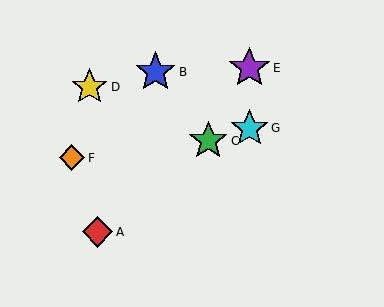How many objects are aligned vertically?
2 objects (E, G) are aligned vertically.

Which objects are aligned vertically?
Objects E, G are aligned vertically.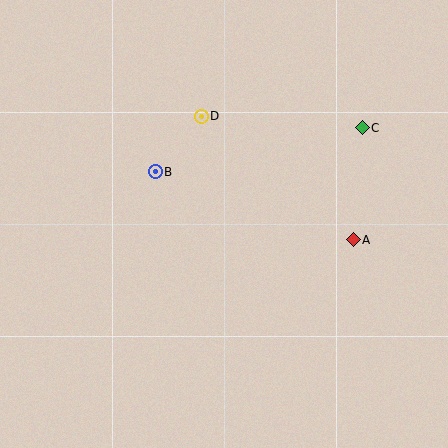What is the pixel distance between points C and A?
The distance between C and A is 112 pixels.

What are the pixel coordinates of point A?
Point A is at (353, 240).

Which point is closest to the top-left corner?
Point B is closest to the top-left corner.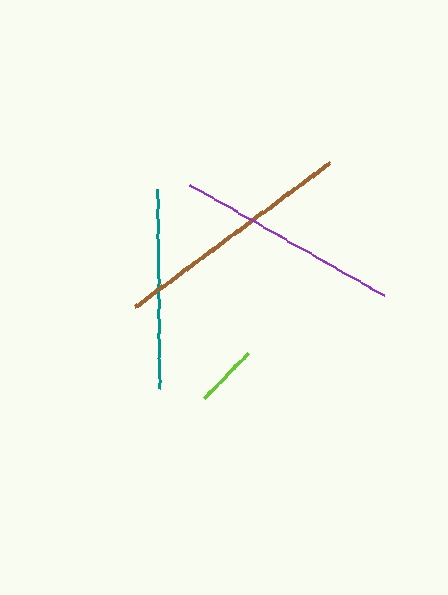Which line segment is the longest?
The brown line is the longest at approximately 242 pixels.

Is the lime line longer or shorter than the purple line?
The purple line is longer than the lime line.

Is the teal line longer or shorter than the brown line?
The brown line is longer than the teal line.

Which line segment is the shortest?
The lime line is the shortest at approximately 64 pixels.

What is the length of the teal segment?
The teal segment is approximately 199 pixels long.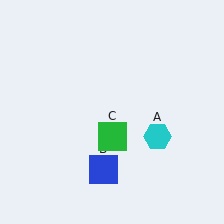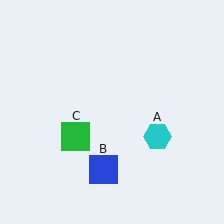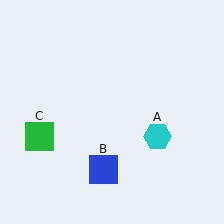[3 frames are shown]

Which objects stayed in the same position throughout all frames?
Cyan hexagon (object A) and blue square (object B) remained stationary.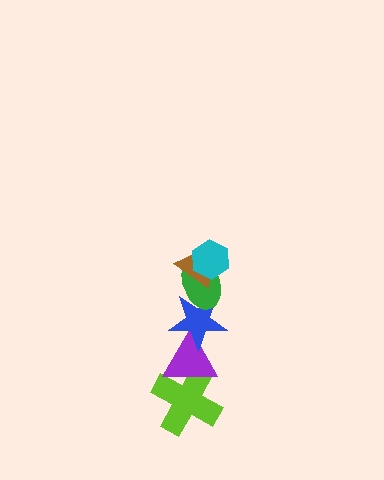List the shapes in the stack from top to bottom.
From top to bottom: the cyan hexagon, the brown triangle, the green ellipse, the blue star, the purple triangle, the lime cross.